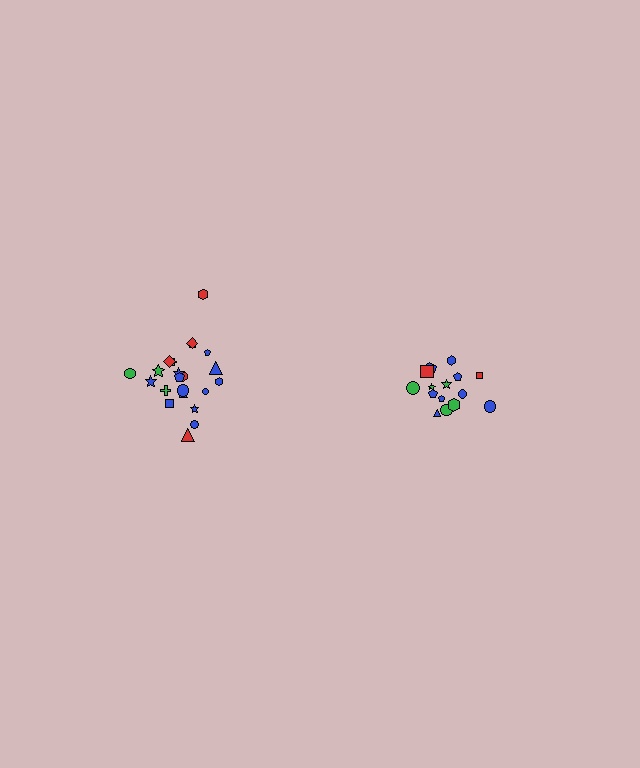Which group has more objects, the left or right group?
The left group.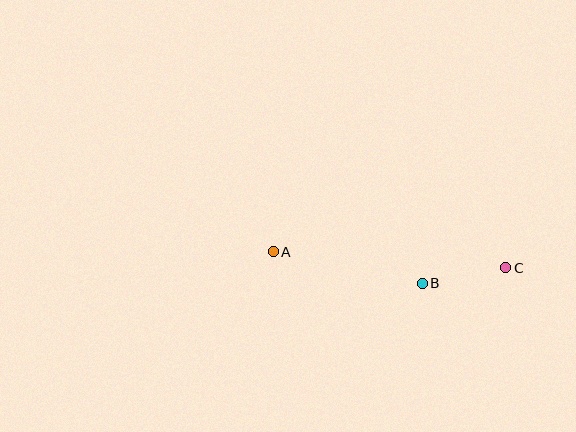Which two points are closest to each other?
Points B and C are closest to each other.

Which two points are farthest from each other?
Points A and C are farthest from each other.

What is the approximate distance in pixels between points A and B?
The distance between A and B is approximately 153 pixels.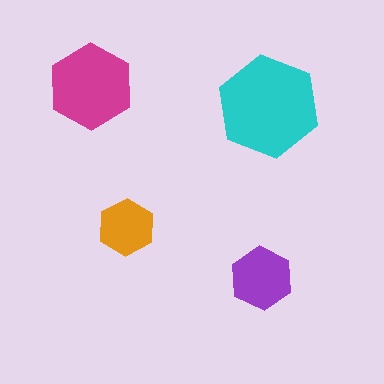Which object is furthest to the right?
The cyan hexagon is rightmost.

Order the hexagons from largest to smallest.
the cyan one, the magenta one, the purple one, the orange one.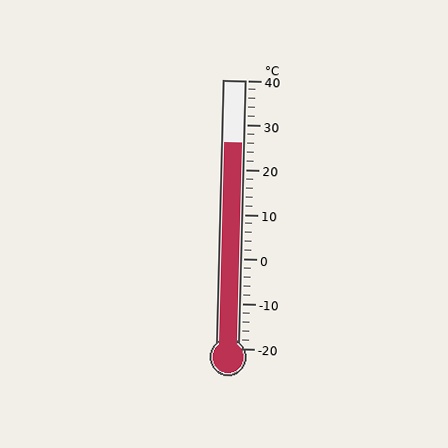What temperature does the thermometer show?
The thermometer shows approximately 26°C.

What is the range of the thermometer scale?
The thermometer scale ranges from -20°C to 40°C.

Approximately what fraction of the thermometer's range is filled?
The thermometer is filled to approximately 75% of its range.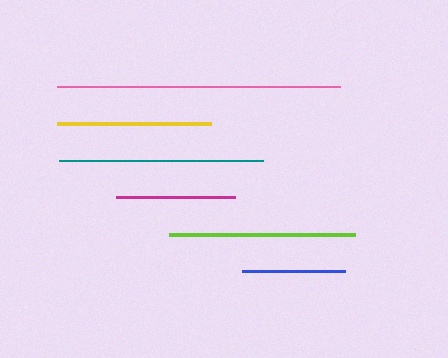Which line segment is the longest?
The pink line is the longest at approximately 283 pixels.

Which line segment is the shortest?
The blue line is the shortest at approximately 103 pixels.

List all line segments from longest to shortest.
From longest to shortest: pink, teal, lime, yellow, magenta, blue.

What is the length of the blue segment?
The blue segment is approximately 103 pixels long.